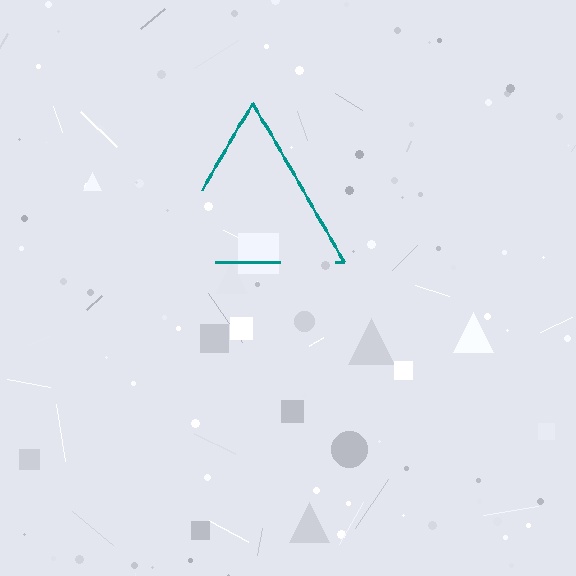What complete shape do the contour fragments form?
The contour fragments form a triangle.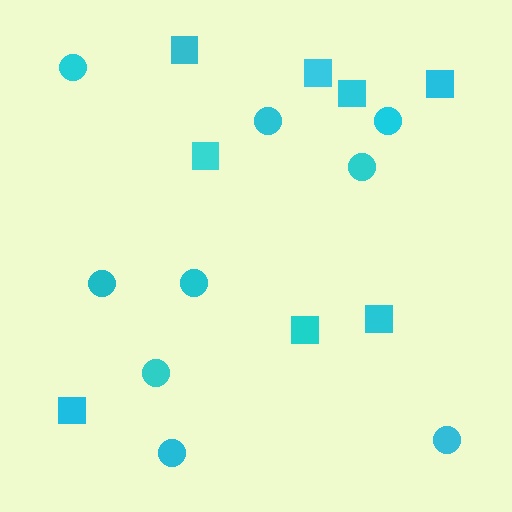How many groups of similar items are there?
There are 2 groups: one group of circles (9) and one group of squares (8).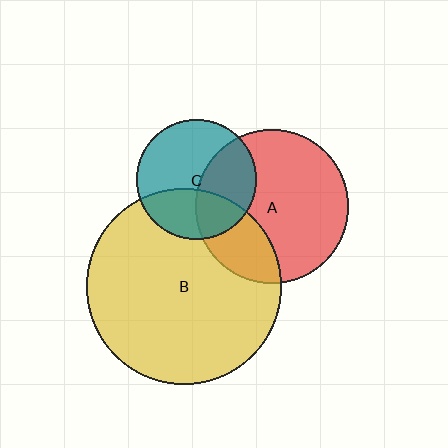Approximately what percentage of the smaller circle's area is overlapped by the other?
Approximately 40%.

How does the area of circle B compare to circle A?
Approximately 1.6 times.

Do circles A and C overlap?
Yes.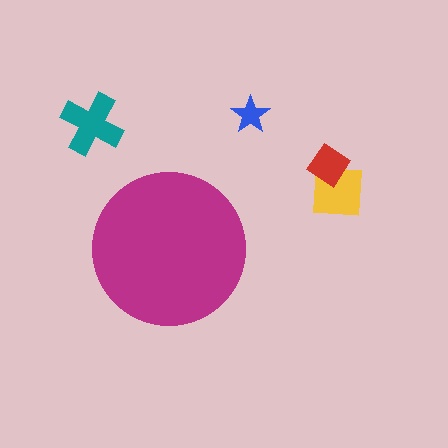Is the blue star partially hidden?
No, the blue star is fully visible.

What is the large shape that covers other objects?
A magenta circle.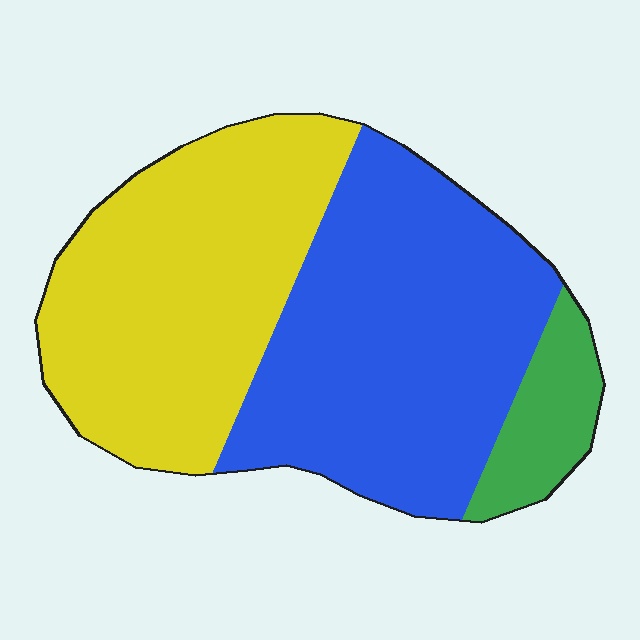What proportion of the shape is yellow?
Yellow takes up about two fifths (2/5) of the shape.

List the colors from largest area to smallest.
From largest to smallest: blue, yellow, green.